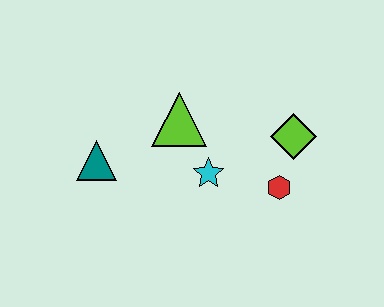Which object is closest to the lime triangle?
The cyan star is closest to the lime triangle.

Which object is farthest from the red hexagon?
The teal triangle is farthest from the red hexagon.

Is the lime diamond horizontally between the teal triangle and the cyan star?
No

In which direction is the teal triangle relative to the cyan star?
The teal triangle is to the left of the cyan star.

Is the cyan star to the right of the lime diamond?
No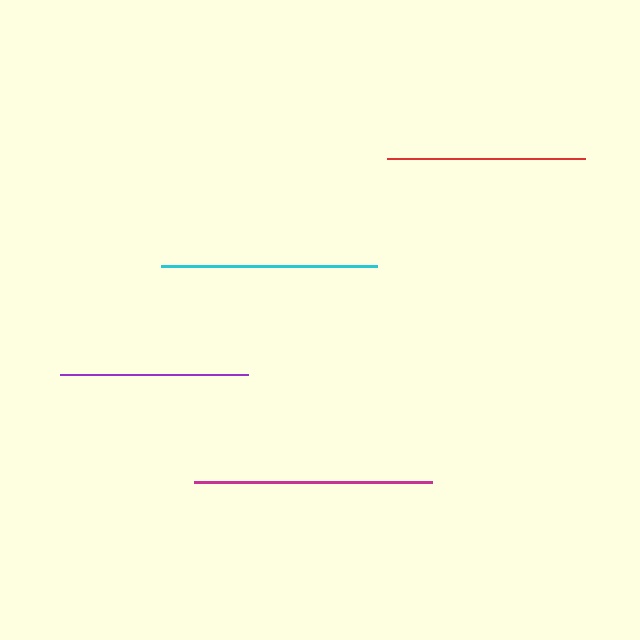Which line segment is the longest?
The magenta line is the longest at approximately 237 pixels.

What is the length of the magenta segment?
The magenta segment is approximately 237 pixels long.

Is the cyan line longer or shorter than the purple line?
The cyan line is longer than the purple line.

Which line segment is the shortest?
The purple line is the shortest at approximately 188 pixels.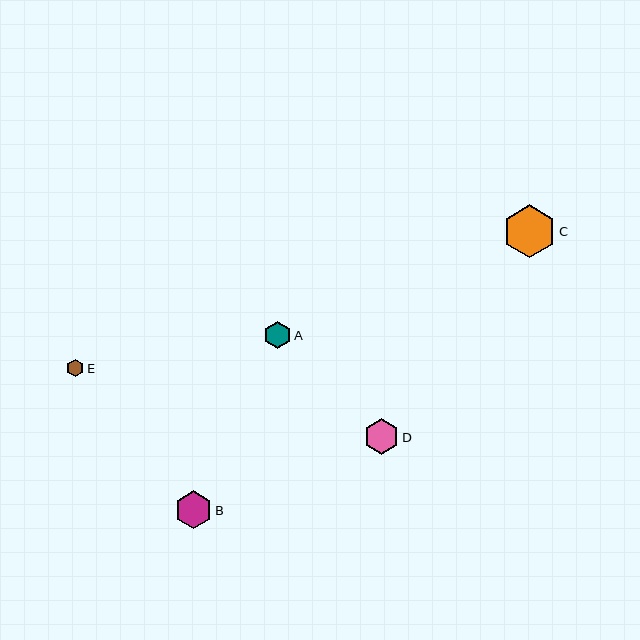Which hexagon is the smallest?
Hexagon E is the smallest with a size of approximately 18 pixels.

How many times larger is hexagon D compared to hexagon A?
Hexagon D is approximately 1.3 times the size of hexagon A.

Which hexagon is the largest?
Hexagon C is the largest with a size of approximately 53 pixels.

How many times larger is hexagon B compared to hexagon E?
Hexagon B is approximately 2.1 times the size of hexagon E.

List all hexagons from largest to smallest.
From largest to smallest: C, B, D, A, E.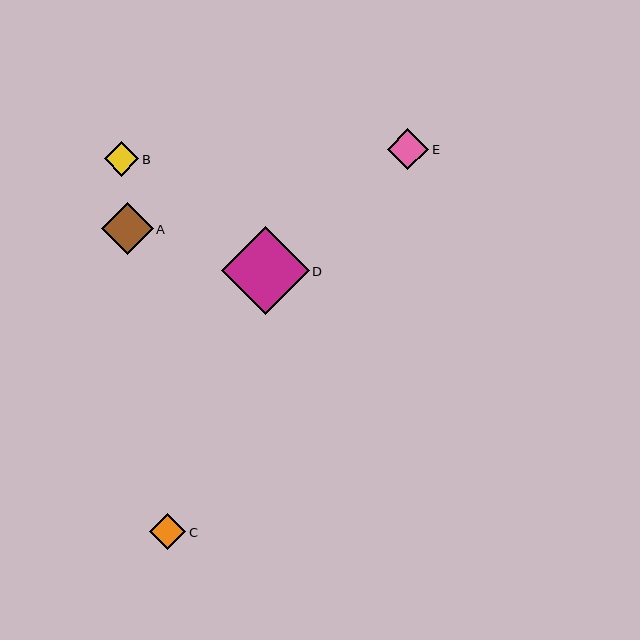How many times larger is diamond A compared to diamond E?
Diamond A is approximately 1.3 times the size of diamond E.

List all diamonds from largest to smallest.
From largest to smallest: D, A, E, C, B.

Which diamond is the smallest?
Diamond B is the smallest with a size of approximately 35 pixels.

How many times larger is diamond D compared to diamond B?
Diamond D is approximately 2.5 times the size of diamond B.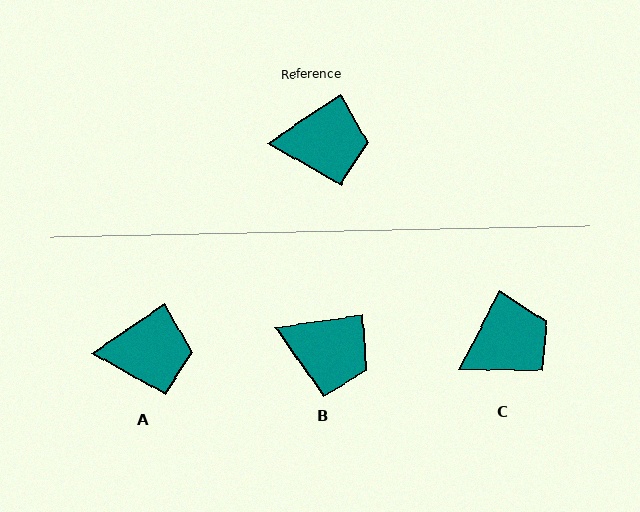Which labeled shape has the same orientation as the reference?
A.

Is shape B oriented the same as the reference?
No, it is off by about 26 degrees.